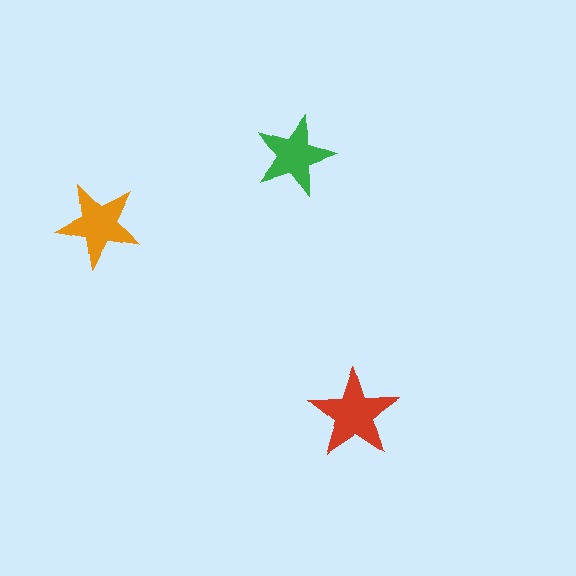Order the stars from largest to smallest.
the red one, the orange one, the green one.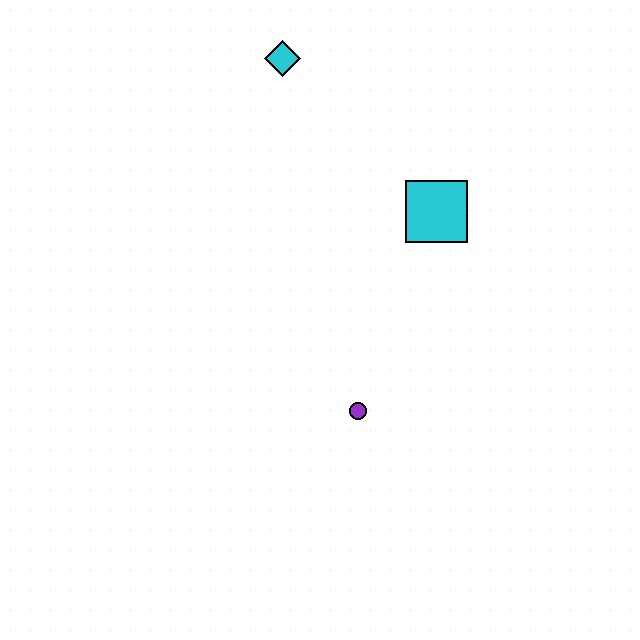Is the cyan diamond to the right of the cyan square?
No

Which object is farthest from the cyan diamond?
The purple circle is farthest from the cyan diamond.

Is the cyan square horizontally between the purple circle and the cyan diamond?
No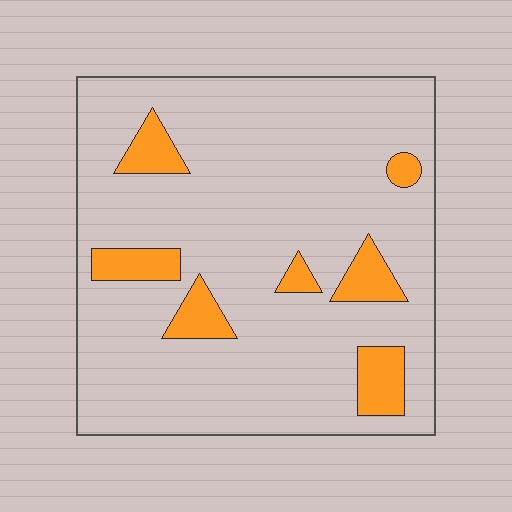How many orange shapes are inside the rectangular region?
7.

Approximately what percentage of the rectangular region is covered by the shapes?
Approximately 15%.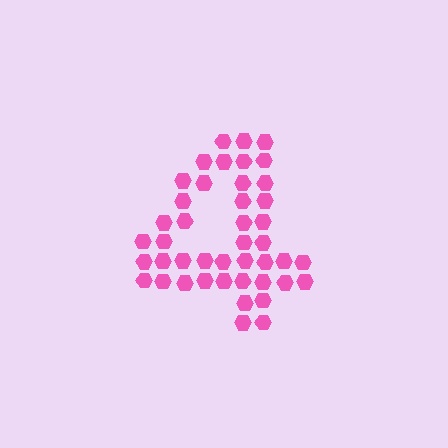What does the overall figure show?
The overall figure shows the digit 4.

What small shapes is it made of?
It is made of small hexagons.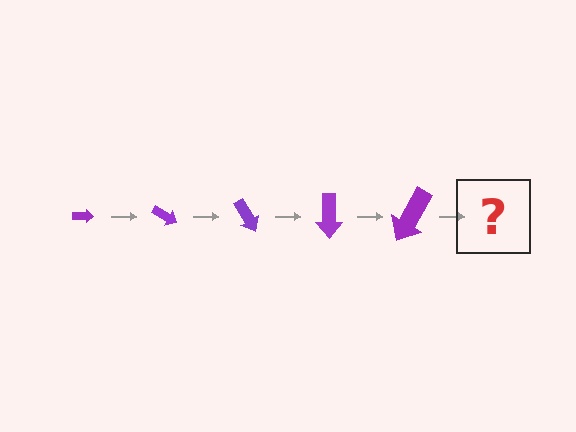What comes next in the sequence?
The next element should be an arrow, larger than the previous one and rotated 150 degrees from the start.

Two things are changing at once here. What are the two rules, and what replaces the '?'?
The two rules are that the arrow grows larger each step and it rotates 30 degrees each step. The '?' should be an arrow, larger than the previous one and rotated 150 degrees from the start.